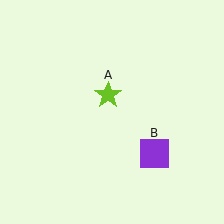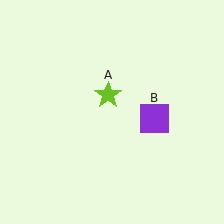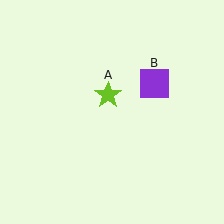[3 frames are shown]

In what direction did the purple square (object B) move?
The purple square (object B) moved up.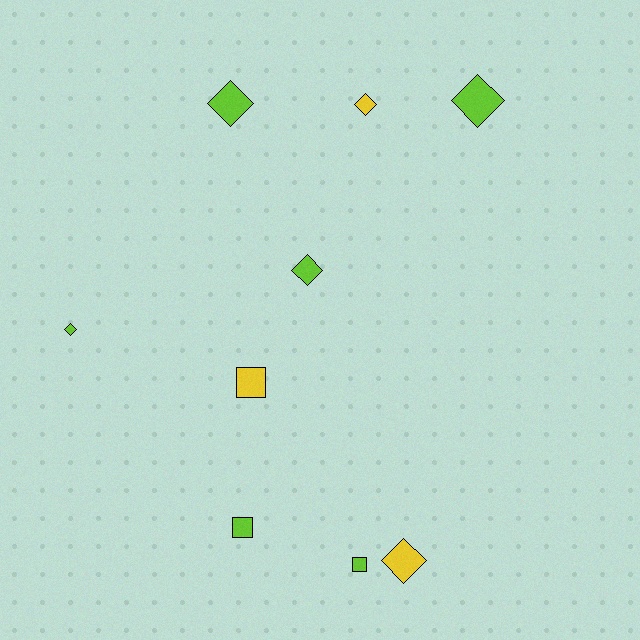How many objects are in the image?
There are 9 objects.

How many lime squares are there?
There are 2 lime squares.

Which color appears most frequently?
Lime, with 6 objects.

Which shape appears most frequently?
Diamond, with 6 objects.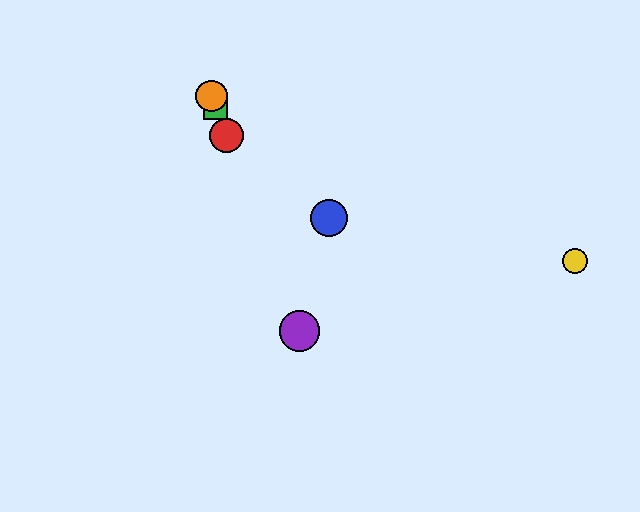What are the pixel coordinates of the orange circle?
The orange circle is at (211, 96).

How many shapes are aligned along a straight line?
4 shapes (the red circle, the green square, the purple circle, the orange circle) are aligned along a straight line.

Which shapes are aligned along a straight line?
The red circle, the green square, the purple circle, the orange circle are aligned along a straight line.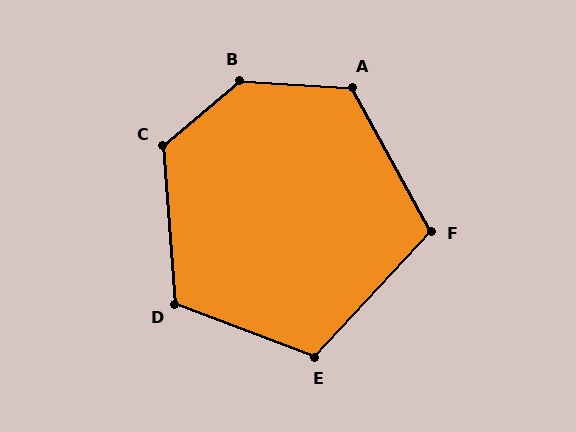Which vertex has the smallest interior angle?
F, at approximately 109 degrees.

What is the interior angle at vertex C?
Approximately 126 degrees (obtuse).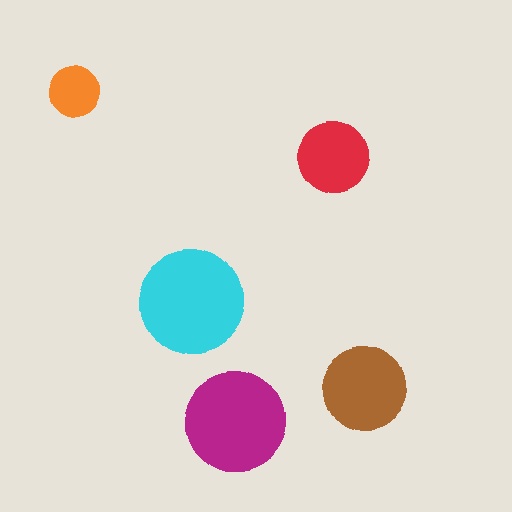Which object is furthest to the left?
The orange circle is leftmost.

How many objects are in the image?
There are 5 objects in the image.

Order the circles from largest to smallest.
the cyan one, the magenta one, the brown one, the red one, the orange one.